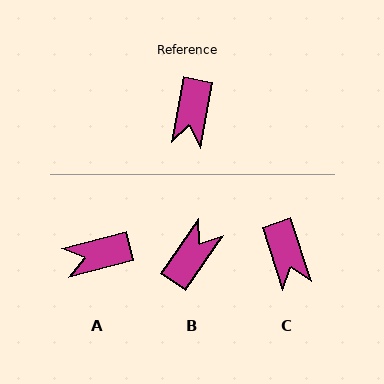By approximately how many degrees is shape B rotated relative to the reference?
Approximately 155 degrees counter-clockwise.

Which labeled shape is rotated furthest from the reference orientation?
B, about 155 degrees away.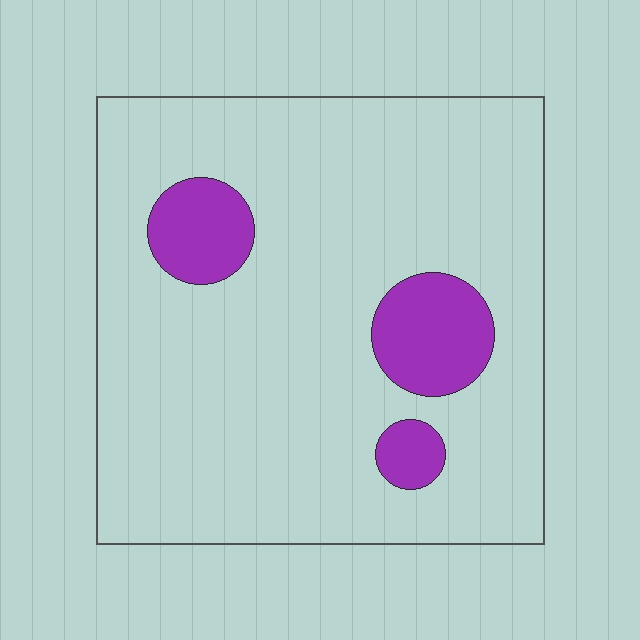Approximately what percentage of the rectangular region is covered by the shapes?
Approximately 15%.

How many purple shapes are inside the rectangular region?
3.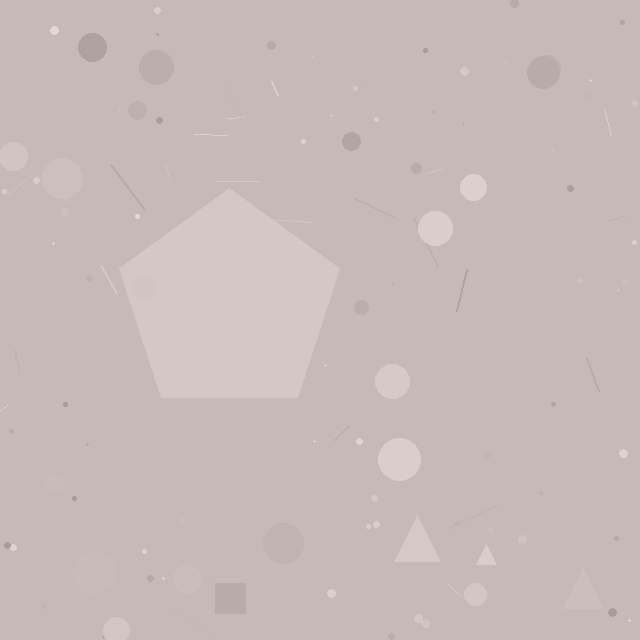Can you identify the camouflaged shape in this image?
The camouflaged shape is a pentagon.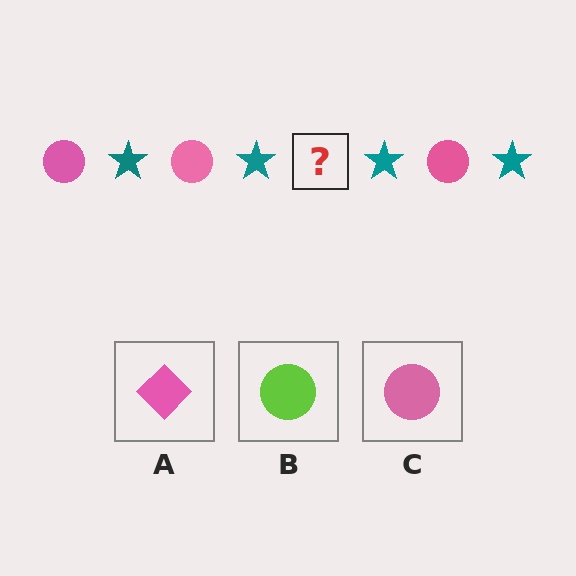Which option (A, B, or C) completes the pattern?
C.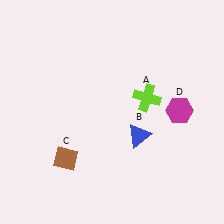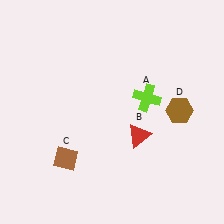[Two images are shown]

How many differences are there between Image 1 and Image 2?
There are 2 differences between the two images.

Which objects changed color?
B changed from blue to red. D changed from magenta to brown.